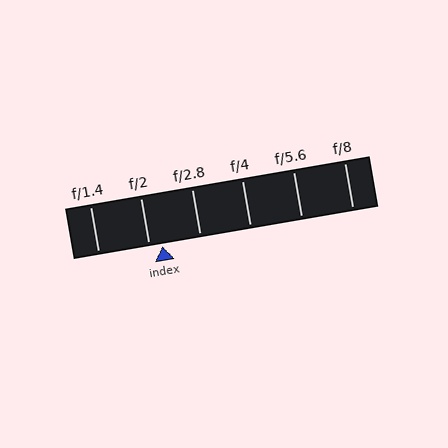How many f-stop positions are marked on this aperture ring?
There are 6 f-stop positions marked.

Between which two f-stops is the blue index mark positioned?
The index mark is between f/2 and f/2.8.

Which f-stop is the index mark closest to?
The index mark is closest to f/2.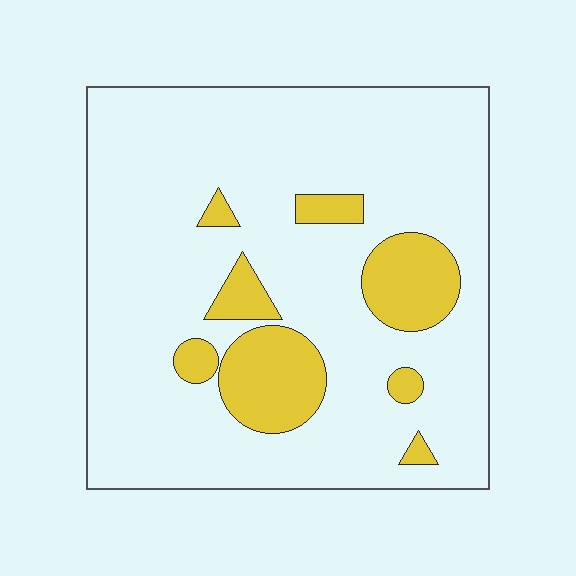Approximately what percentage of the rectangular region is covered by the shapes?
Approximately 15%.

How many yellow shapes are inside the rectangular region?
8.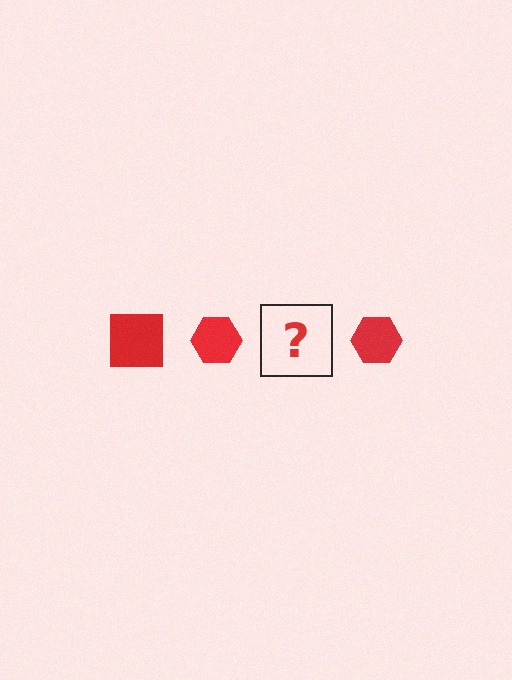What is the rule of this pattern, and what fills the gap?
The rule is that the pattern cycles through square, hexagon shapes in red. The gap should be filled with a red square.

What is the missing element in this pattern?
The missing element is a red square.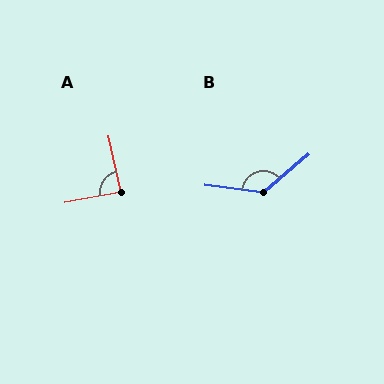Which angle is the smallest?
A, at approximately 88 degrees.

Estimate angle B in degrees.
Approximately 132 degrees.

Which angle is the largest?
B, at approximately 132 degrees.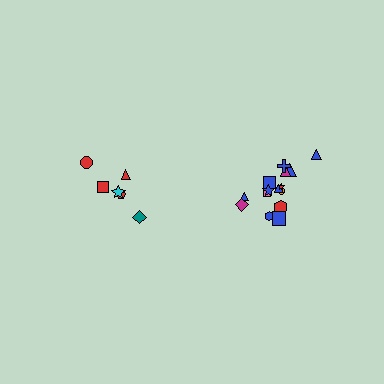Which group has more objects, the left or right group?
The right group.